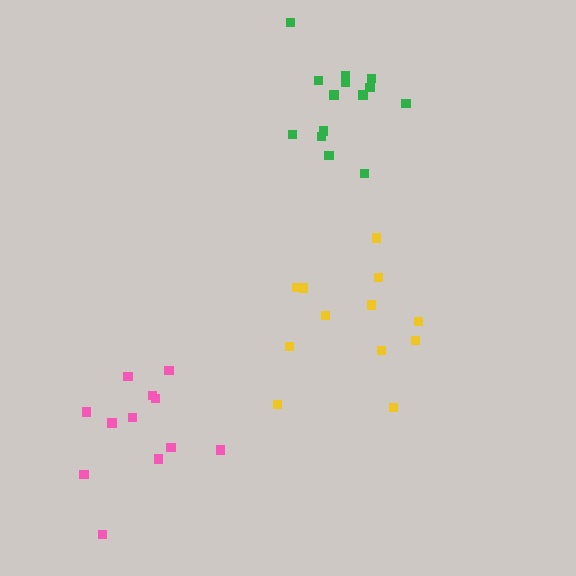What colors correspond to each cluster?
The clusters are colored: green, yellow, pink.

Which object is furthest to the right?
The yellow cluster is rightmost.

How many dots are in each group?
Group 1: 14 dots, Group 2: 12 dots, Group 3: 12 dots (38 total).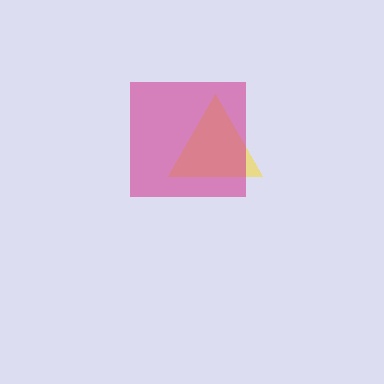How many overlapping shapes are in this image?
There are 2 overlapping shapes in the image.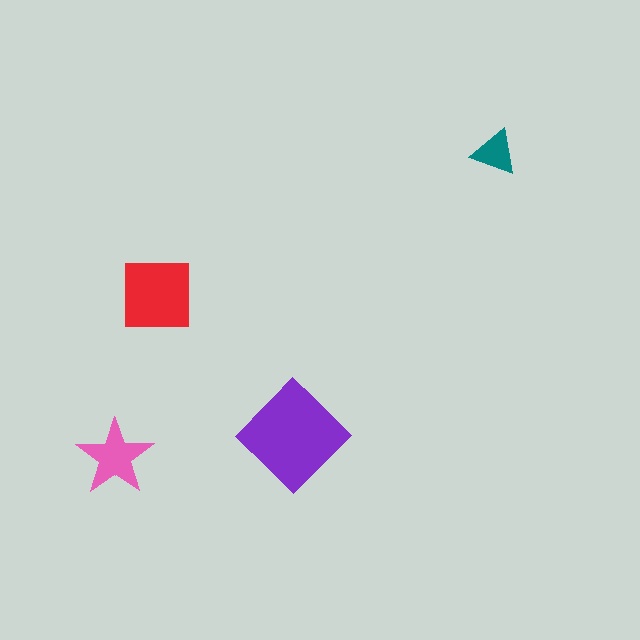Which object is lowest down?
The pink star is bottommost.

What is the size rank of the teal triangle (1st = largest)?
4th.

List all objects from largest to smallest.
The purple diamond, the red square, the pink star, the teal triangle.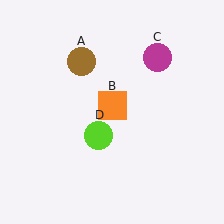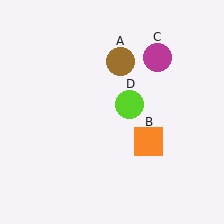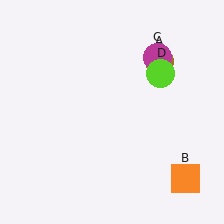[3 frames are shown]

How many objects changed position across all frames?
3 objects changed position: brown circle (object A), orange square (object B), lime circle (object D).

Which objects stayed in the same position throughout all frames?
Magenta circle (object C) remained stationary.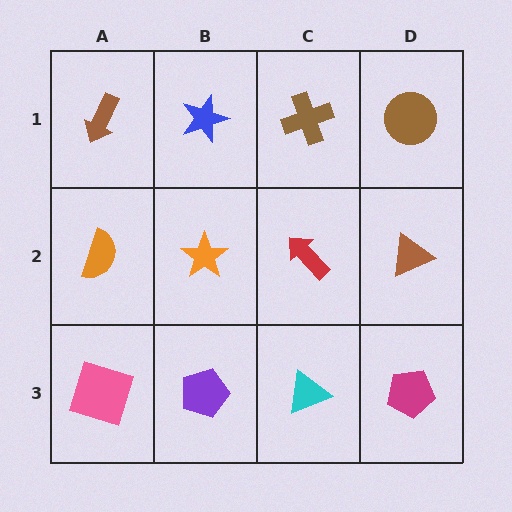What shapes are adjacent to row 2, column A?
A brown arrow (row 1, column A), a pink square (row 3, column A), an orange star (row 2, column B).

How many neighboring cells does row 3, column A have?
2.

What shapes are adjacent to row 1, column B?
An orange star (row 2, column B), a brown arrow (row 1, column A), a brown cross (row 1, column C).